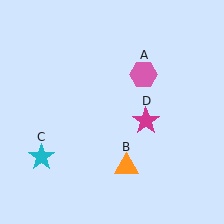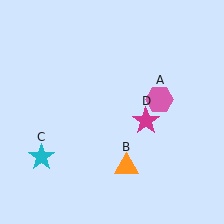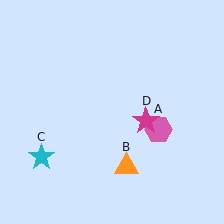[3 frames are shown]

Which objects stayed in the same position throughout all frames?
Orange triangle (object B) and cyan star (object C) and magenta star (object D) remained stationary.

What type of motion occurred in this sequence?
The pink hexagon (object A) rotated clockwise around the center of the scene.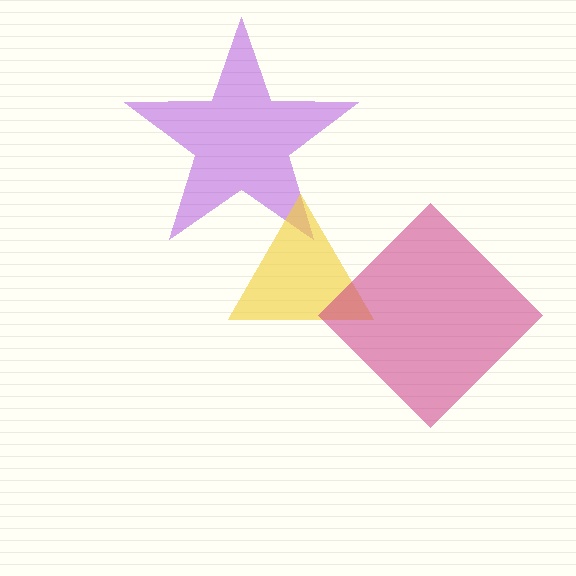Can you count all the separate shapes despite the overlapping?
Yes, there are 3 separate shapes.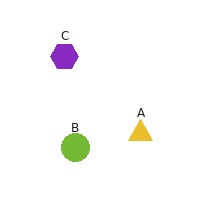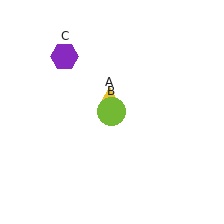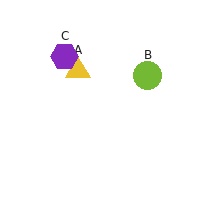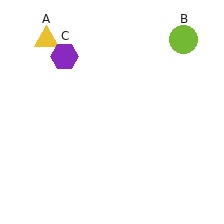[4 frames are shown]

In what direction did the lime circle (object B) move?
The lime circle (object B) moved up and to the right.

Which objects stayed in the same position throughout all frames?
Purple hexagon (object C) remained stationary.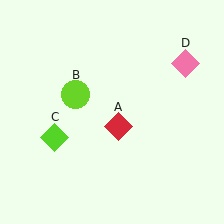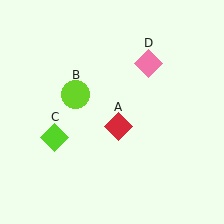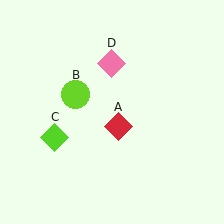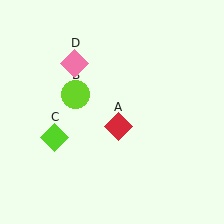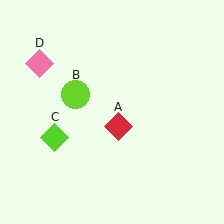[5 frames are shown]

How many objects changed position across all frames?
1 object changed position: pink diamond (object D).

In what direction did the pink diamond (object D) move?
The pink diamond (object D) moved left.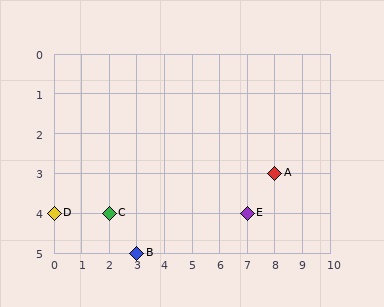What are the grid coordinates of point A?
Point A is at grid coordinates (8, 3).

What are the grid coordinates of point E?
Point E is at grid coordinates (7, 4).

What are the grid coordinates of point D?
Point D is at grid coordinates (0, 4).